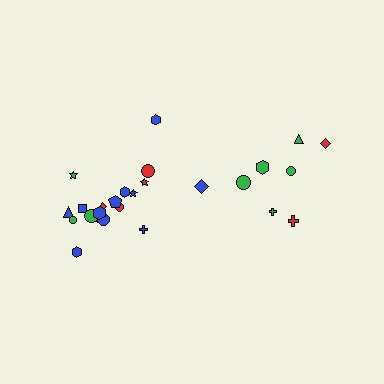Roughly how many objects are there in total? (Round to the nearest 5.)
Roughly 25 objects in total.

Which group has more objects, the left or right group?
The left group.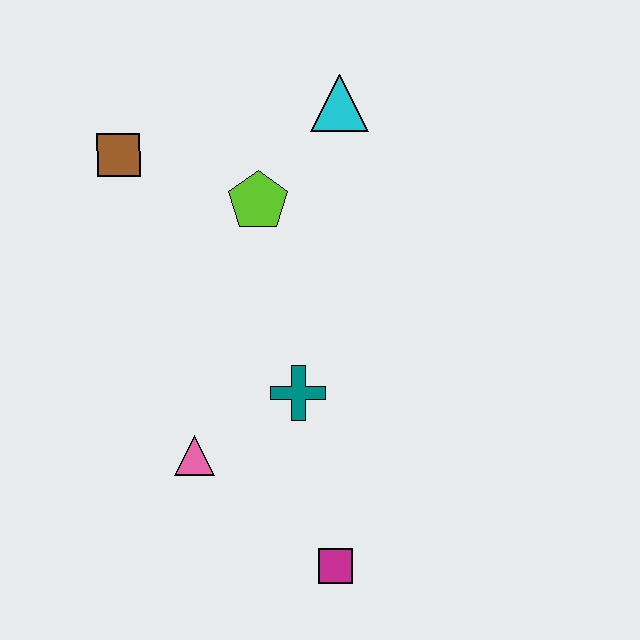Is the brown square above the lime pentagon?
Yes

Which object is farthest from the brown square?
The magenta square is farthest from the brown square.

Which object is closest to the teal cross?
The pink triangle is closest to the teal cross.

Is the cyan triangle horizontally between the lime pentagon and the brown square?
No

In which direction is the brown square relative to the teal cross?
The brown square is above the teal cross.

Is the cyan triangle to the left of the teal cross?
No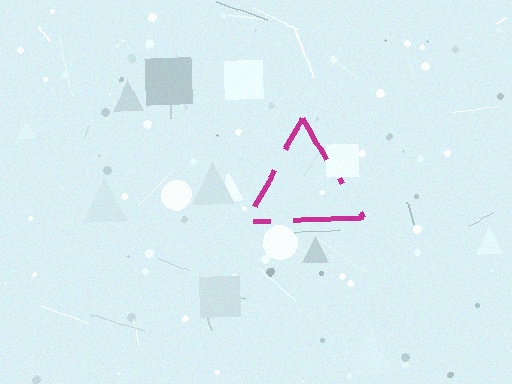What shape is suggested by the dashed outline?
The dashed outline suggests a triangle.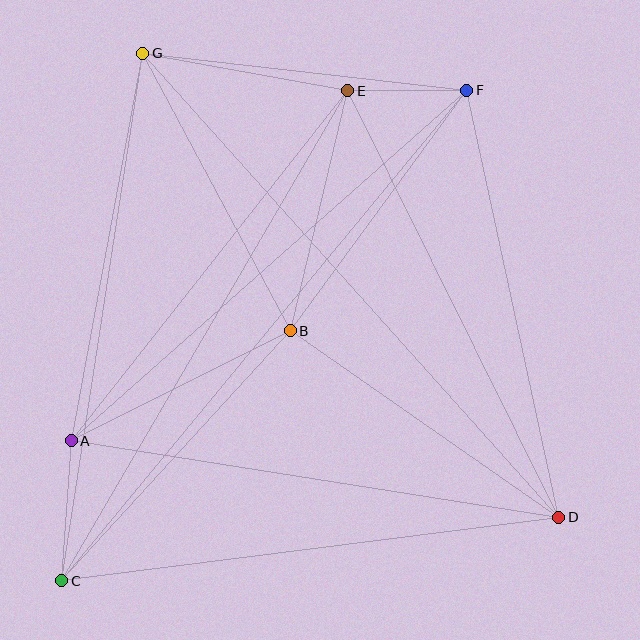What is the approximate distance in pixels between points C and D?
The distance between C and D is approximately 502 pixels.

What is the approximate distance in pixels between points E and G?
The distance between E and G is approximately 208 pixels.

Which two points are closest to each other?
Points E and F are closest to each other.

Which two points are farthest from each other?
Points C and F are farthest from each other.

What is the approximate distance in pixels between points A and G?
The distance between A and G is approximately 394 pixels.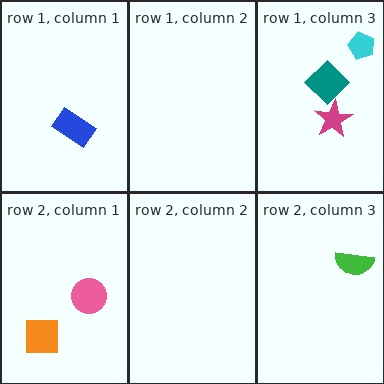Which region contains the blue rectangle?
The row 1, column 1 region.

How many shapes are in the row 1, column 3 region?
3.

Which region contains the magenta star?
The row 1, column 3 region.